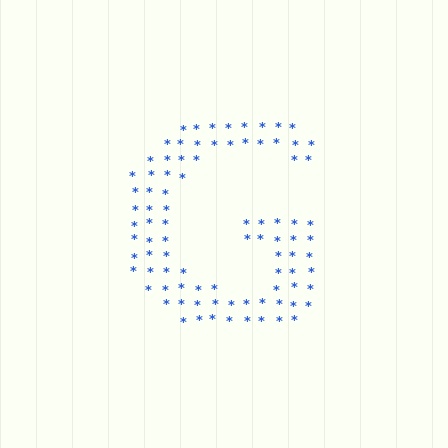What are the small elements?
The small elements are asterisks.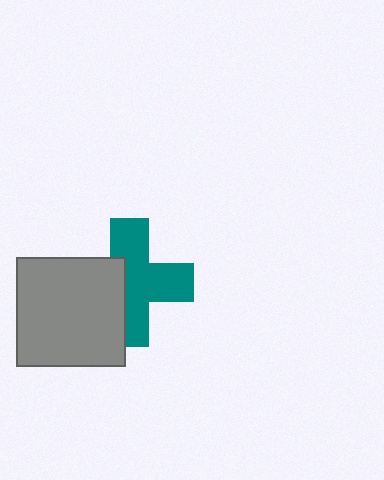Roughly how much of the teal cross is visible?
About half of it is visible (roughly 64%).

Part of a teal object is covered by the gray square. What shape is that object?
It is a cross.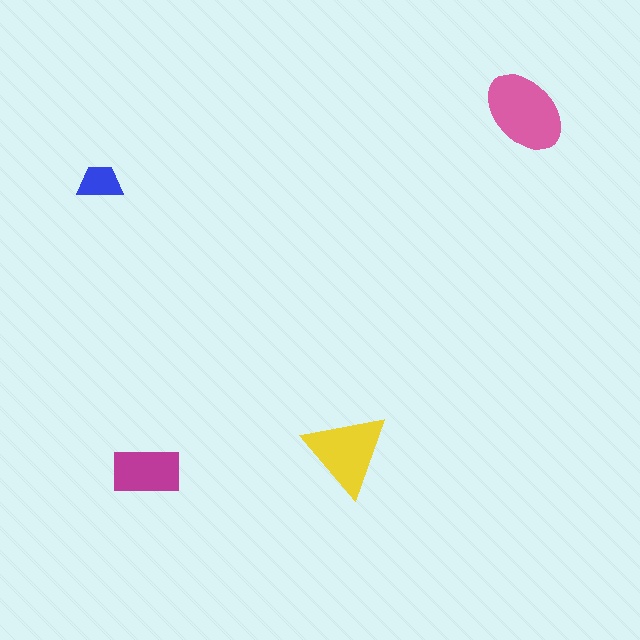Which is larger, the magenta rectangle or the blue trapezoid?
The magenta rectangle.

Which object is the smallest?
The blue trapezoid.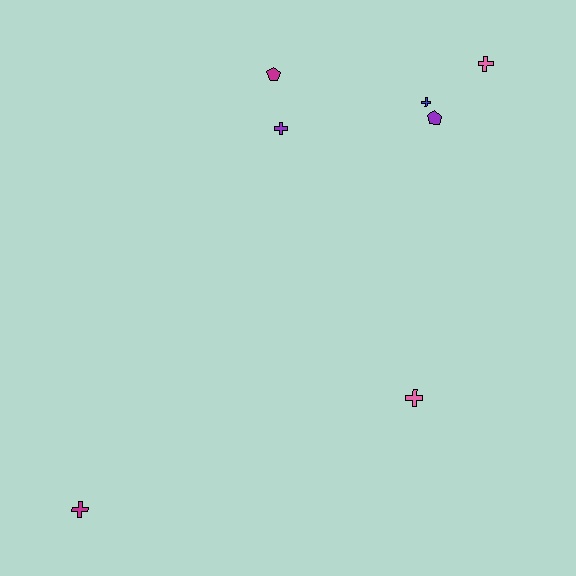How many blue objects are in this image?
There is 1 blue object.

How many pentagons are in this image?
There are 2 pentagons.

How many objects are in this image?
There are 7 objects.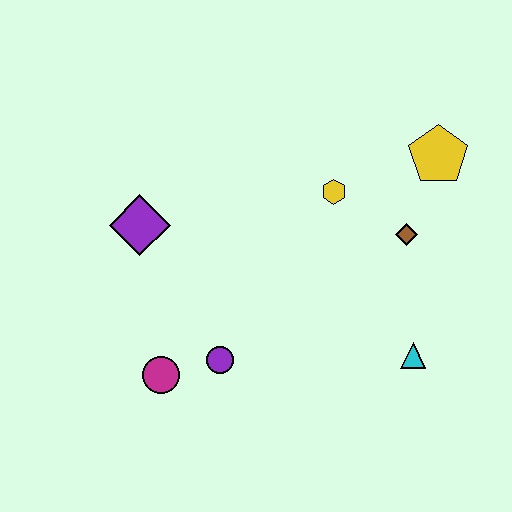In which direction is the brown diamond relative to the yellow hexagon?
The brown diamond is to the right of the yellow hexagon.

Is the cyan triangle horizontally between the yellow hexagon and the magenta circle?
No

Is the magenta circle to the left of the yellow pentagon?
Yes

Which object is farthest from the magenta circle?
The yellow pentagon is farthest from the magenta circle.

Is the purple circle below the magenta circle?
No